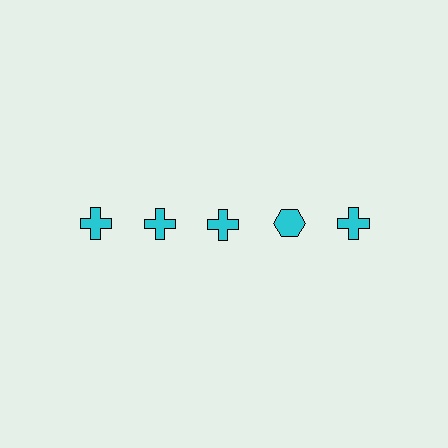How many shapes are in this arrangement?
There are 5 shapes arranged in a grid pattern.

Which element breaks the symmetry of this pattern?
The cyan hexagon in the top row, second from right column breaks the symmetry. All other shapes are cyan crosses.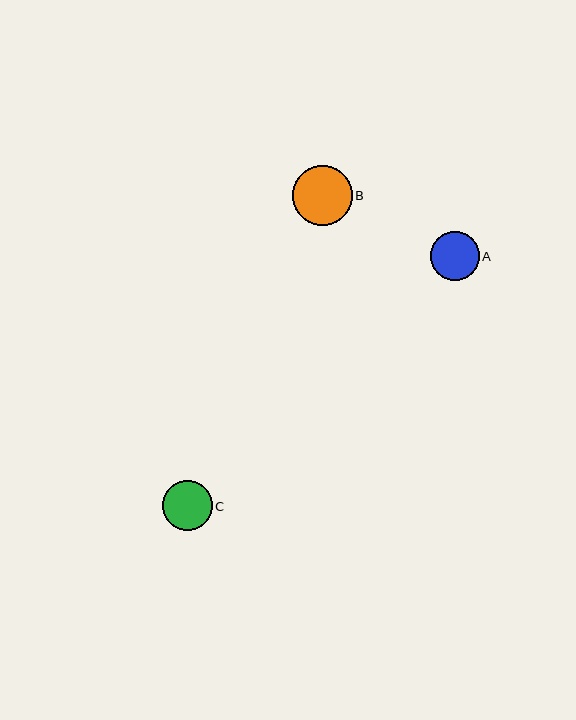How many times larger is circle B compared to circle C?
Circle B is approximately 1.2 times the size of circle C.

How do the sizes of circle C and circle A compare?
Circle C and circle A are approximately the same size.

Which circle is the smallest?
Circle A is the smallest with a size of approximately 49 pixels.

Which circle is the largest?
Circle B is the largest with a size of approximately 59 pixels.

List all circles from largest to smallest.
From largest to smallest: B, C, A.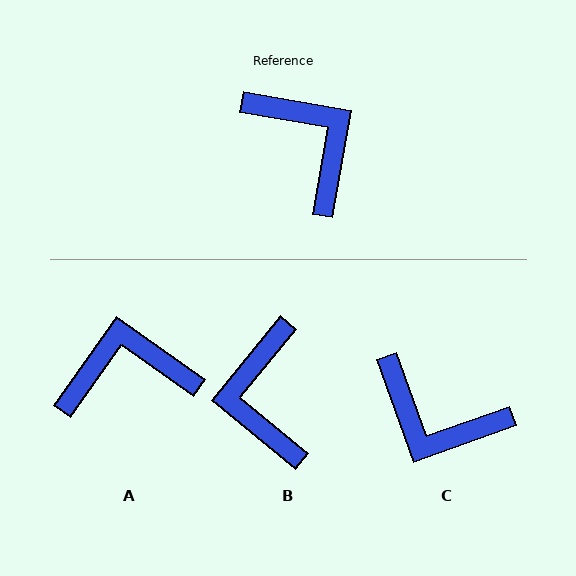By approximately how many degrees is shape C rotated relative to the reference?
Approximately 151 degrees clockwise.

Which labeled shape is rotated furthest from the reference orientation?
C, about 151 degrees away.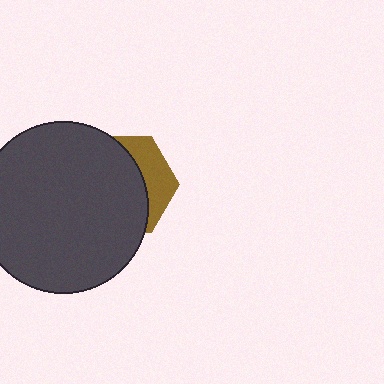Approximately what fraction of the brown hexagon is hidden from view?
Roughly 70% of the brown hexagon is hidden behind the dark gray circle.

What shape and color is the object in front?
The object in front is a dark gray circle.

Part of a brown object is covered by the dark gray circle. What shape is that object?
It is a hexagon.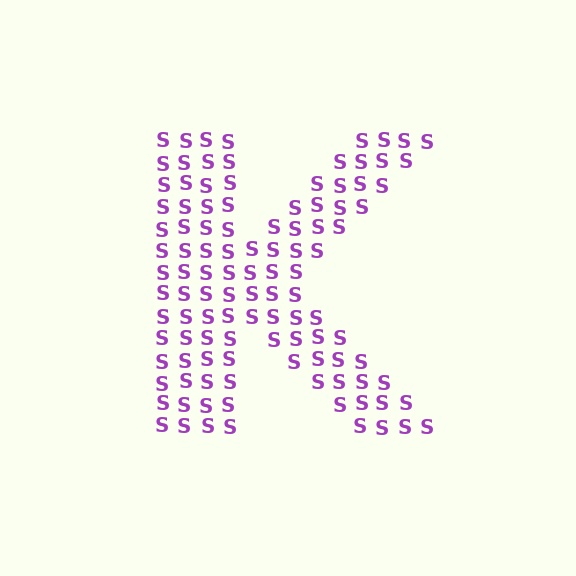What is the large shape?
The large shape is the letter K.